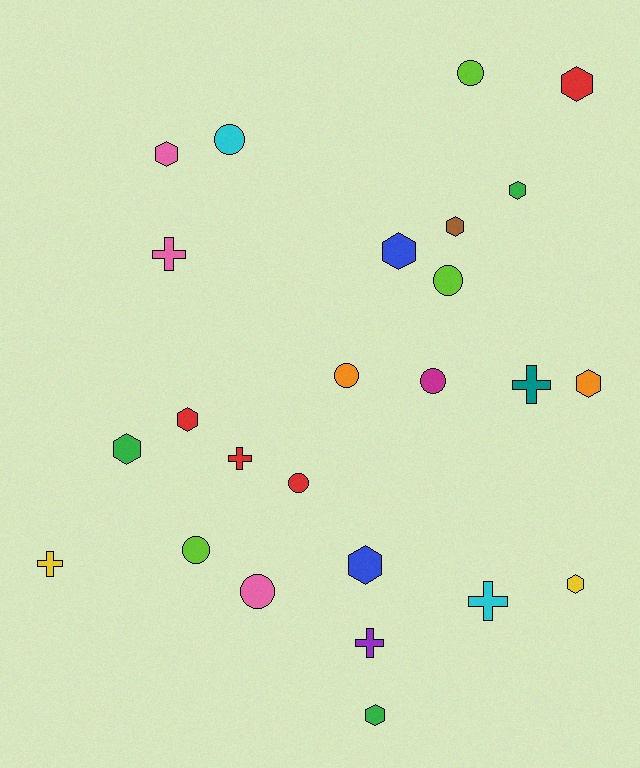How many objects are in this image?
There are 25 objects.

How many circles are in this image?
There are 8 circles.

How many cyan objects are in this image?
There are 2 cyan objects.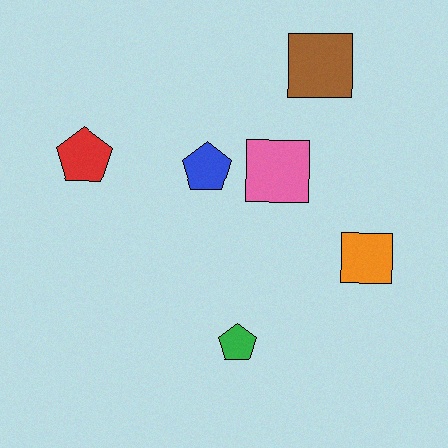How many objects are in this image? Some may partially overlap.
There are 6 objects.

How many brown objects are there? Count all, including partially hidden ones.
There is 1 brown object.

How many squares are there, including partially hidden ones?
There are 3 squares.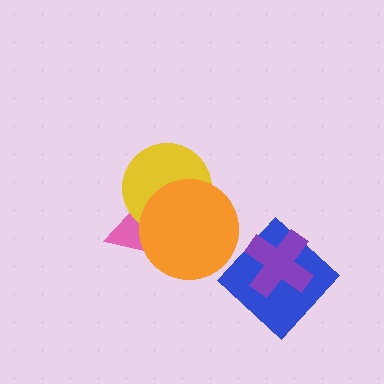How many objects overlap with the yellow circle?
2 objects overlap with the yellow circle.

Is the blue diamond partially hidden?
Yes, it is partially covered by another shape.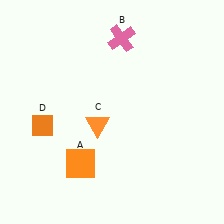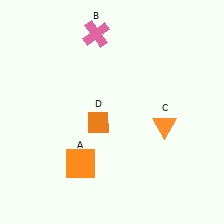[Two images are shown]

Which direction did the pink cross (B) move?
The pink cross (B) moved left.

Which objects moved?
The objects that moved are: the pink cross (B), the orange triangle (C), the orange diamond (D).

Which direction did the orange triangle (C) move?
The orange triangle (C) moved right.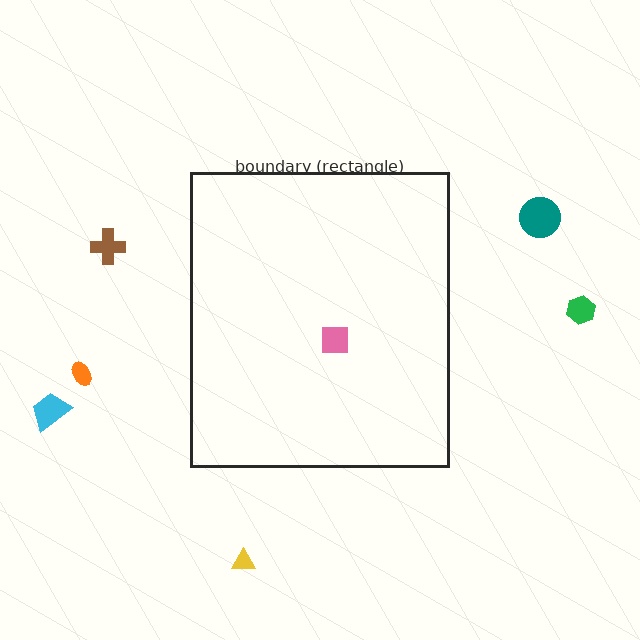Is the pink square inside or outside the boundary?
Inside.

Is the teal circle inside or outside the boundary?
Outside.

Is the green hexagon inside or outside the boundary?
Outside.